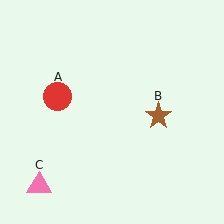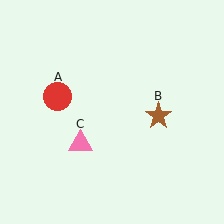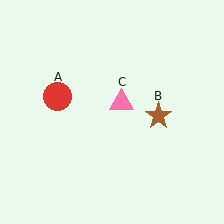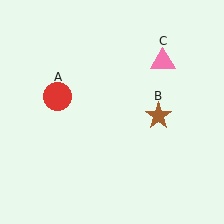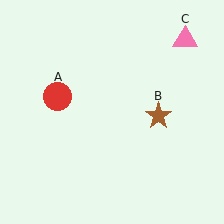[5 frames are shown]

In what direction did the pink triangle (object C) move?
The pink triangle (object C) moved up and to the right.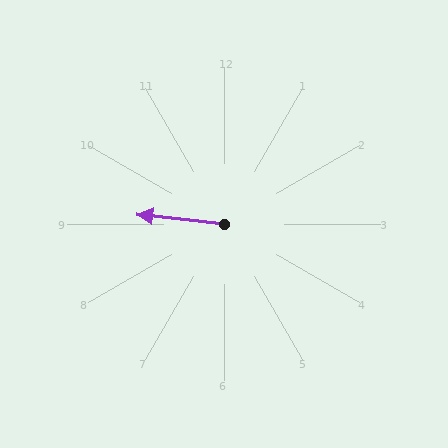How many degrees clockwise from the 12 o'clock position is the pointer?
Approximately 277 degrees.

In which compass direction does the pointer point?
West.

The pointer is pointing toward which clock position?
Roughly 9 o'clock.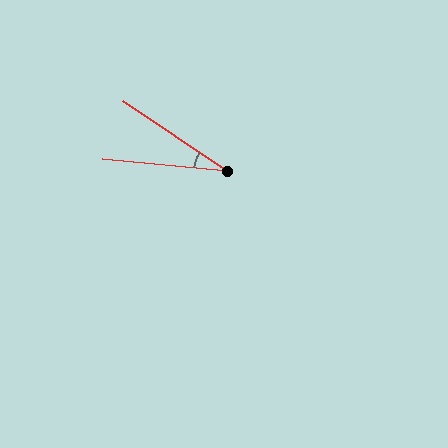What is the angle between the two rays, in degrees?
Approximately 29 degrees.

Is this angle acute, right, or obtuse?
It is acute.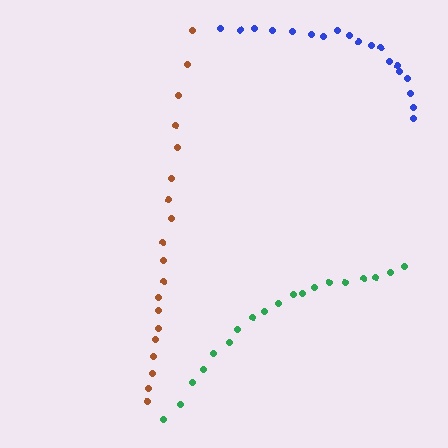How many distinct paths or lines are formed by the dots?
There are 3 distinct paths.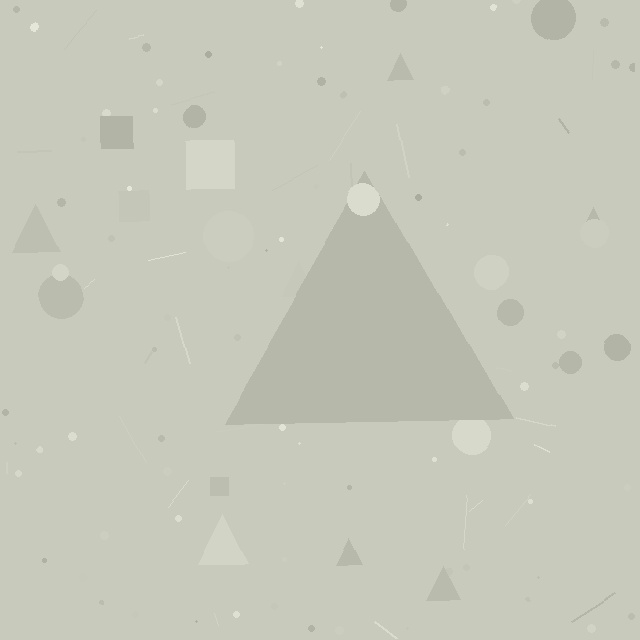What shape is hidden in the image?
A triangle is hidden in the image.